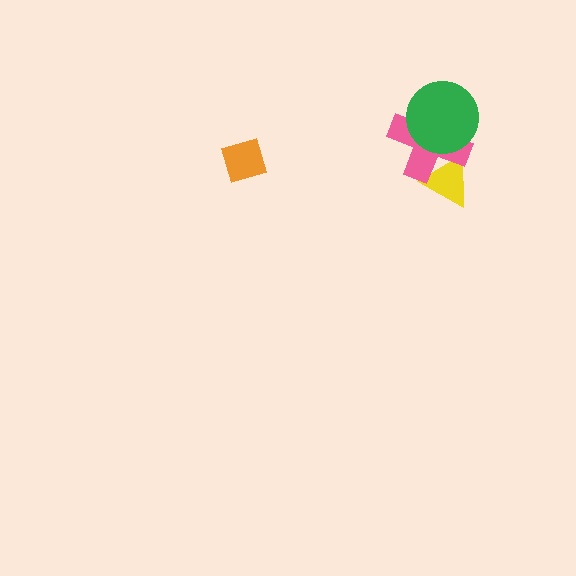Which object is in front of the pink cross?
The green circle is in front of the pink cross.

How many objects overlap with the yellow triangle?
1 object overlaps with the yellow triangle.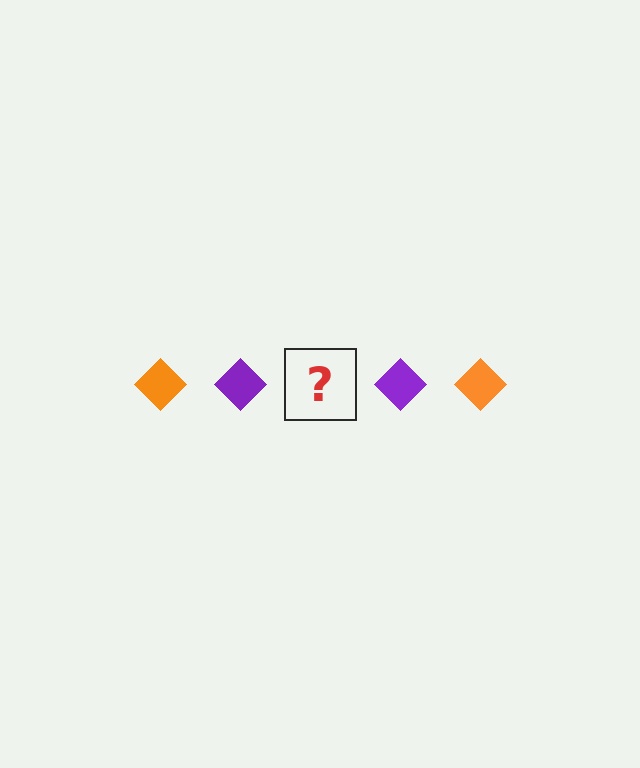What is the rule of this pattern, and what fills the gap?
The rule is that the pattern cycles through orange, purple diamonds. The gap should be filled with an orange diamond.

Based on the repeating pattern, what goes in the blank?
The blank should be an orange diamond.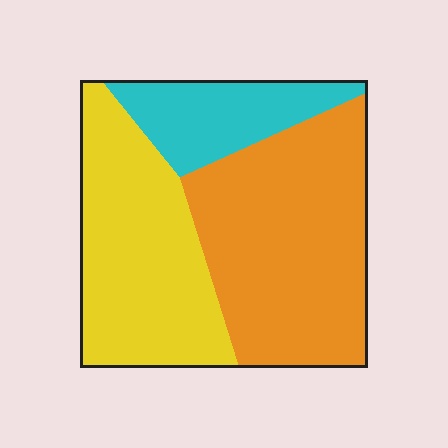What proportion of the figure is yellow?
Yellow covers about 35% of the figure.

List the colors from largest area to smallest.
From largest to smallest: orange, yellow, cyan.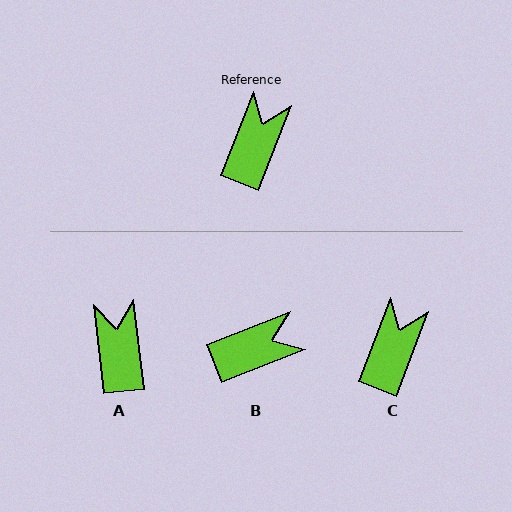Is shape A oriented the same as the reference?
No, it is off by about 28 degrees.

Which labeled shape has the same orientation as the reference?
C.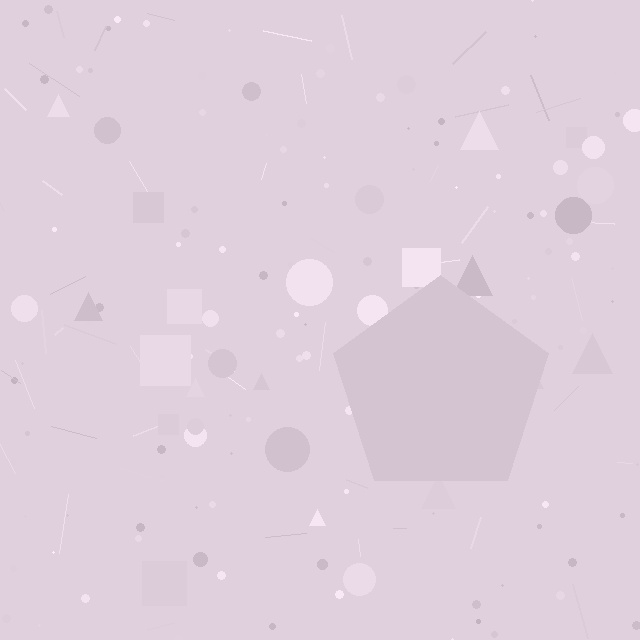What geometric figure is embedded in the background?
A pentagon is embedded in the background.